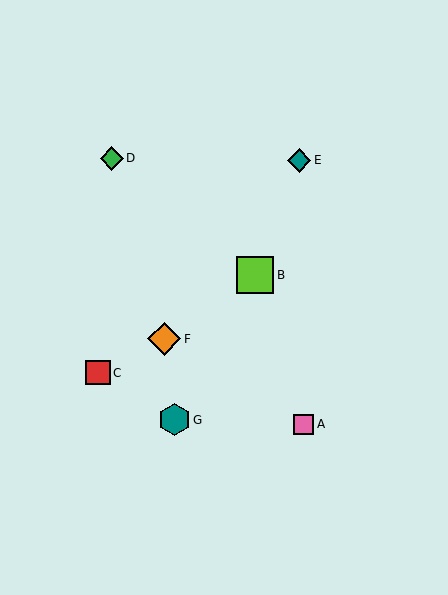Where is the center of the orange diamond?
The center of the orange diamond is at (164, 339).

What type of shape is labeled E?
Shape E is a teal diamond.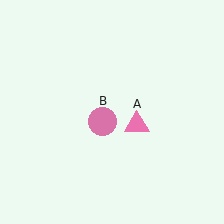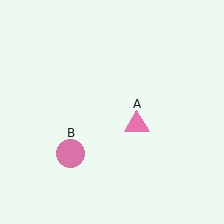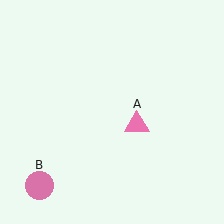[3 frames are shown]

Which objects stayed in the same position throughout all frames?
Pink triangle (object A) remained stationary.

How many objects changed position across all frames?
1 object changed position: pink circle (object B).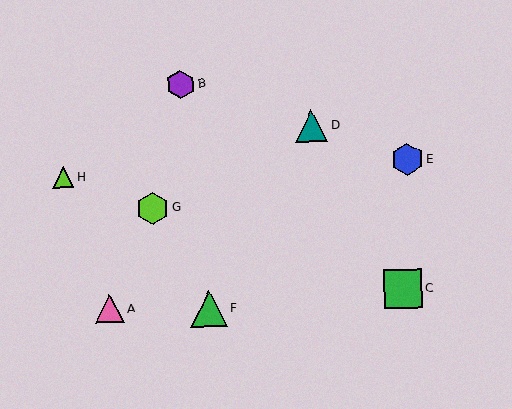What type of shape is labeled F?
Shape F is a green triangle.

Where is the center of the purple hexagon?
The center of the purple hexagon is at (181, 84).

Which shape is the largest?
The green square (labeled C) is the largest.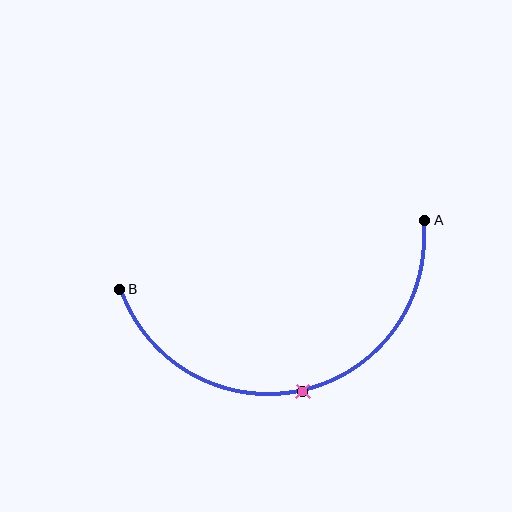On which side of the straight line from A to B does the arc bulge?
The arc bulges below the straight line connecting A and B.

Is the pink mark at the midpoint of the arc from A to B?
Yes. The pink mark lies on the arc at equal arc-length from both A and B — it is the arc midpoint.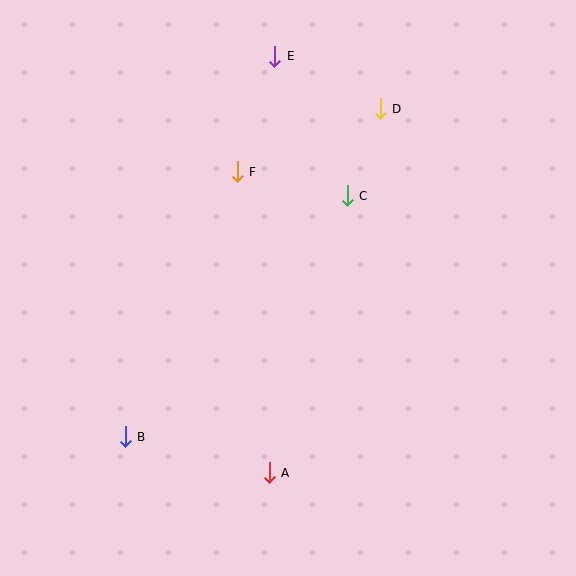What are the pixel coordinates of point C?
Point C is at (347, 196).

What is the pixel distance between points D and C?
The distance between D and C is 93 pixels.